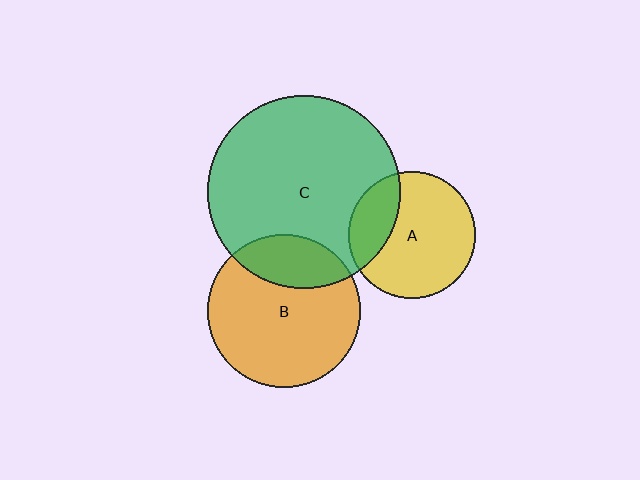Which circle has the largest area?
Circle C (green).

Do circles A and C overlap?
Yes.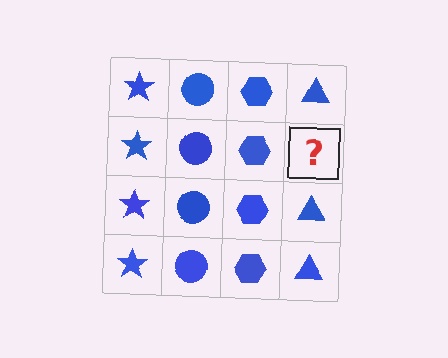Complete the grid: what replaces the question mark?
The question mark should be replaced with a blue triangle.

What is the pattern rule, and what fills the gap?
The rule is that each column has a consistent shape. The gap should be filled with a blue triangle.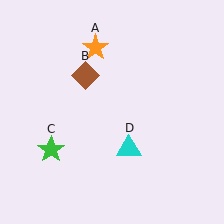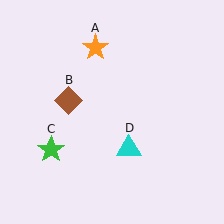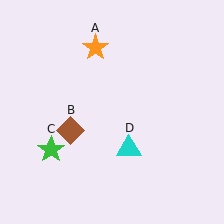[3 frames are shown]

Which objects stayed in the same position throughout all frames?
Orange star (object A) and green star (object C) and cyan triangle (object D) remained stationary.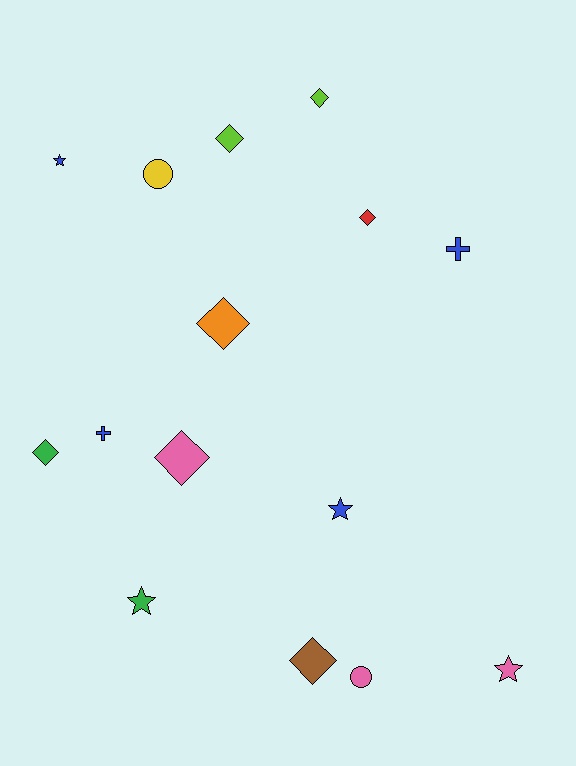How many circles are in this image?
There are 2 circles.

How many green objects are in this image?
There are 2 green objects.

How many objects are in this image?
There are 15 objects.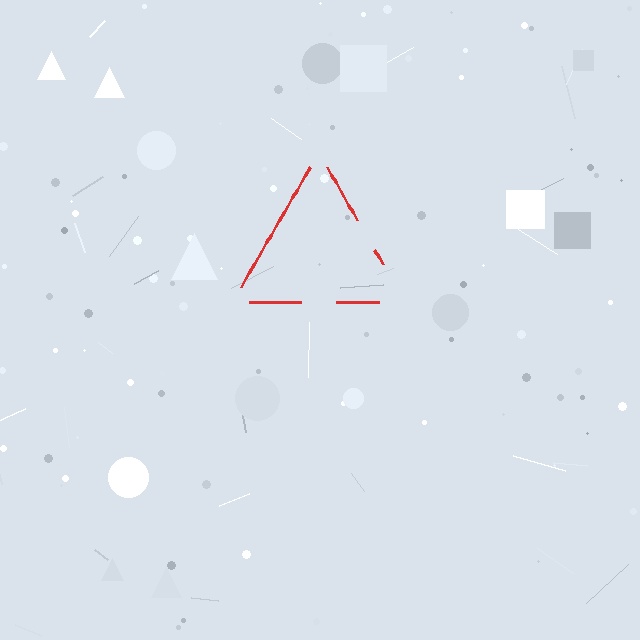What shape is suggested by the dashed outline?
The dashed outline suggests a triangle.